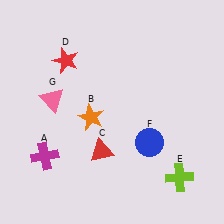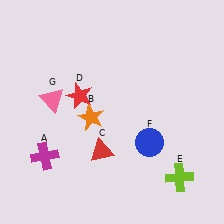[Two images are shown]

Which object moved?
The red star (D) moved down.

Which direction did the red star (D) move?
The red star (D) moved down.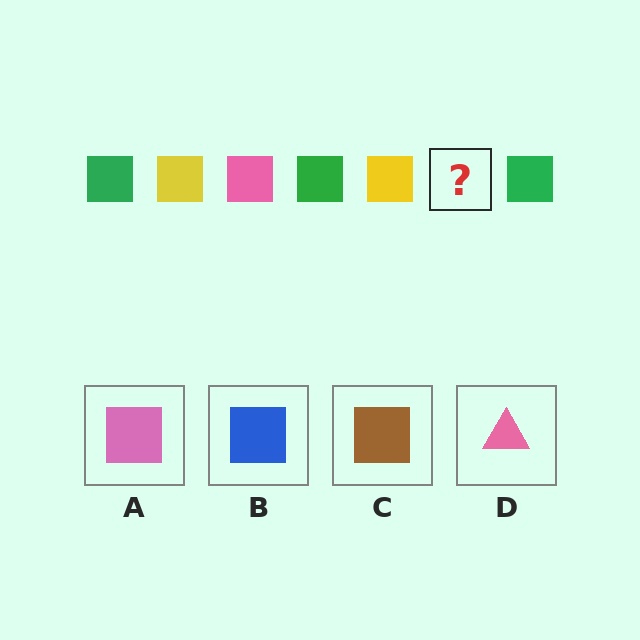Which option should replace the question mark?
Option A.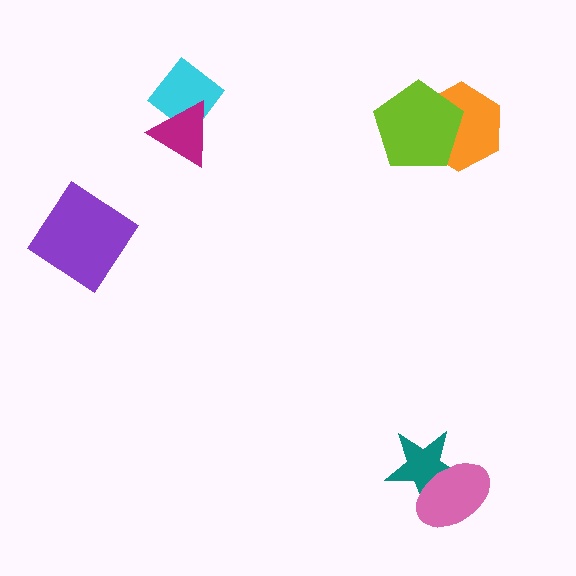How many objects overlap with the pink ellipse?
1 object overlaps with the pink ellipse.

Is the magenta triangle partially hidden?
No, no other shape covers it.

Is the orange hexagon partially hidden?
Yes, it is partially covered by another shape.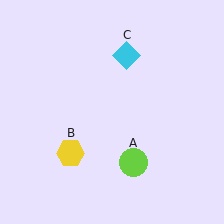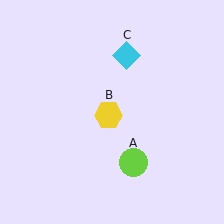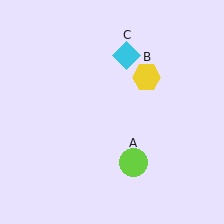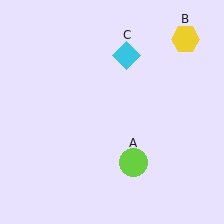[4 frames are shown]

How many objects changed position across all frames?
1 object changed position: yellow hexagon (object B).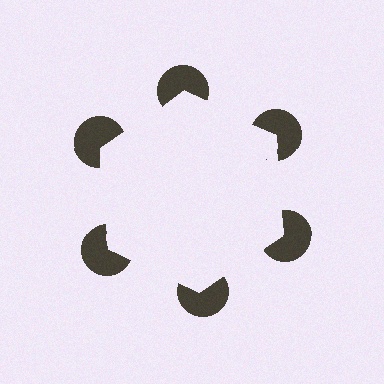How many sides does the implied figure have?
6 sides.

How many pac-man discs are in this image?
There are 6 — one at each vertex of the illusory hexagon.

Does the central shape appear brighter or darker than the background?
It typically appears slightly brighter than the background, even though no actual brightness change is drawn.